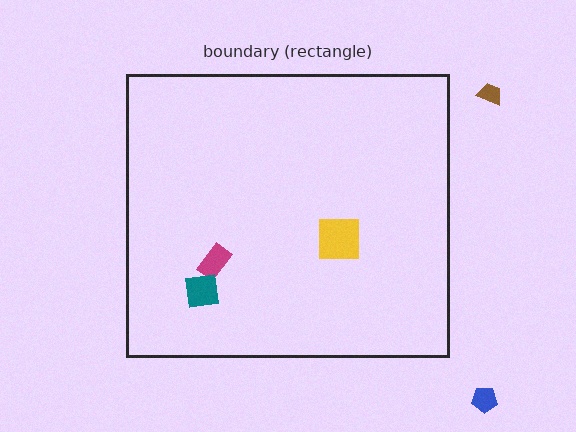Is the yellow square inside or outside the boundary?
Inside.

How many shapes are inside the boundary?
3 inside, 2 outside.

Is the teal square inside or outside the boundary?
Inside.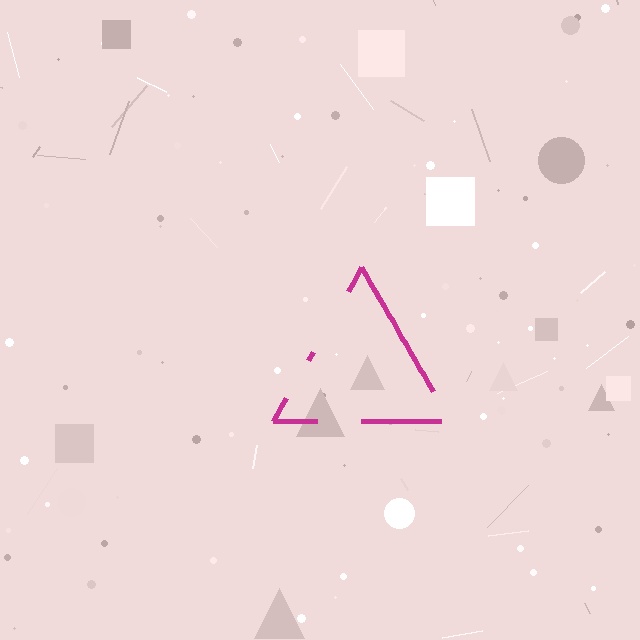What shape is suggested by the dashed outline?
The dashed outline suggests a triangle.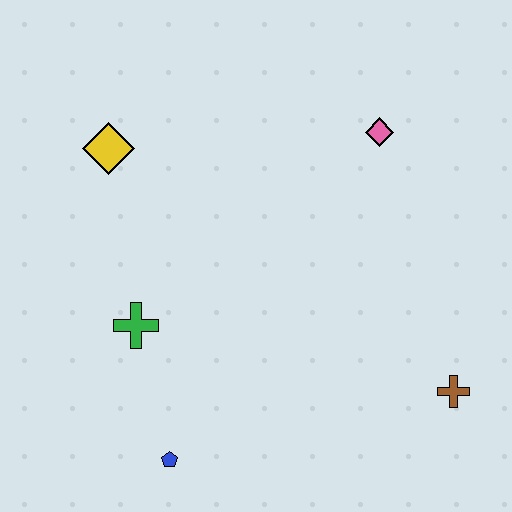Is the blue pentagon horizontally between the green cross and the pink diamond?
Yes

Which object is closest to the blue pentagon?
The green cross is closest to the blue pentagon.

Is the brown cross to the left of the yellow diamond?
No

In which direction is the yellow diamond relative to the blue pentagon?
The yellow diamond is above the blue pentagon.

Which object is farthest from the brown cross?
The yellow diamond is farthest from the brown cross.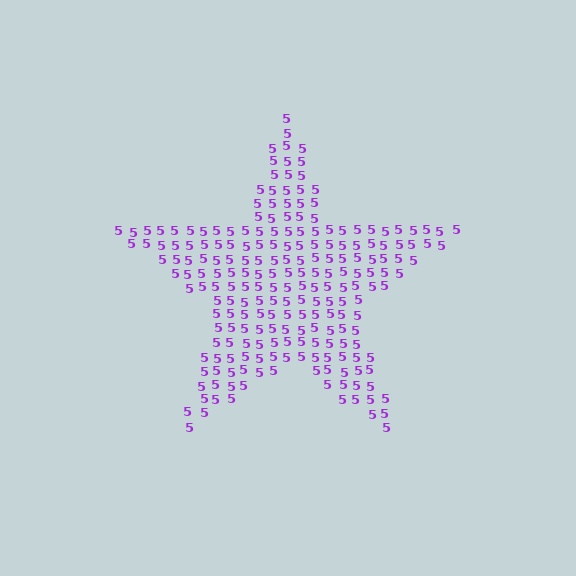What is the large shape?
The large shape is a star.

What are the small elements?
The small elements are digit 5's.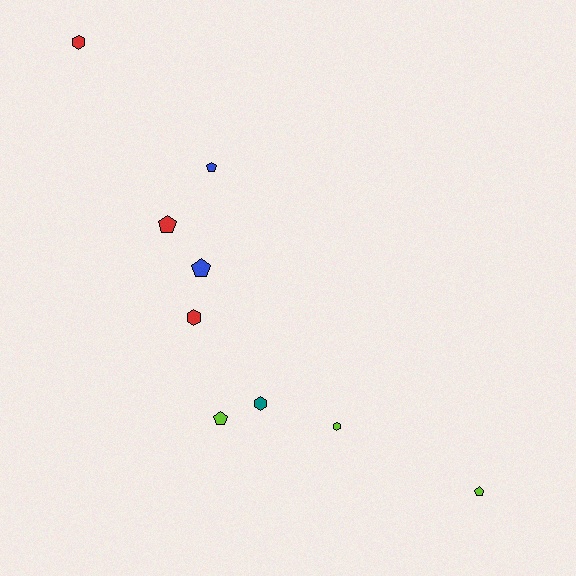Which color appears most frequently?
Lime, with 3 objects.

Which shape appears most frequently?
Pentagon, with 5 objects.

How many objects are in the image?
There are 9 objects.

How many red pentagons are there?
There is 1 red pentagon.